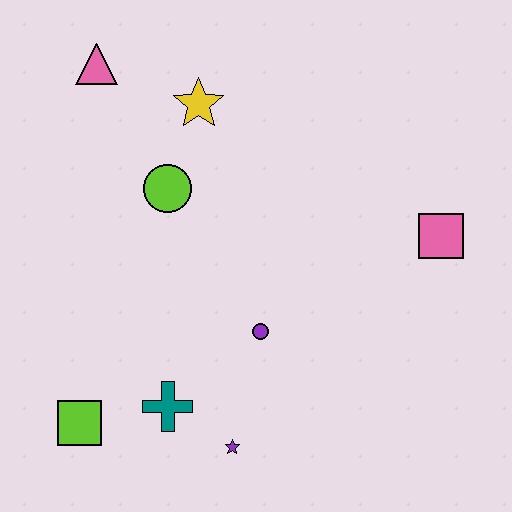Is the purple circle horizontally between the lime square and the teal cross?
No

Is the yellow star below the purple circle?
No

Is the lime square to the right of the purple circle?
No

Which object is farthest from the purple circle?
The pink triangle is farthest from the purple circle.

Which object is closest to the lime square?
The teal cross is closest to the lime square.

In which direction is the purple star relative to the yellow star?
The purple star is below the yellow star.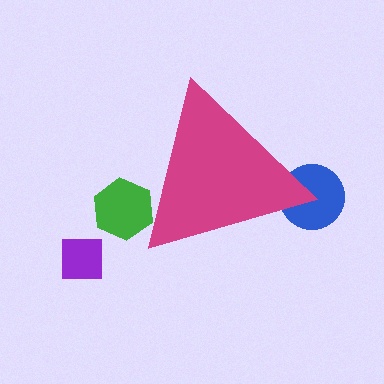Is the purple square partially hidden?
No, the purple square is fully visible.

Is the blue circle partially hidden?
Yes, the blue circle is partially hidden behind the magenta triangle.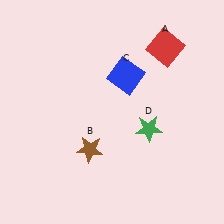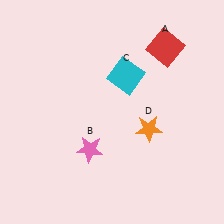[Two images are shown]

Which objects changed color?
B changed from brown to pink. C changed from blue to cyan. D changed from green to orange.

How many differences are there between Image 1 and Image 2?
There are 3 differences between the two images.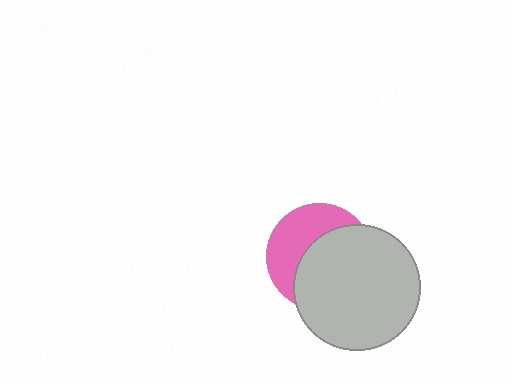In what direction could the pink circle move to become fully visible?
The pink circle could move toward the upper-left. That would shift it out from behind the light gray circle entirely.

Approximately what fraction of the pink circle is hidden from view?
Roughly 58% of the pink circle is hidden behind the light gray circle.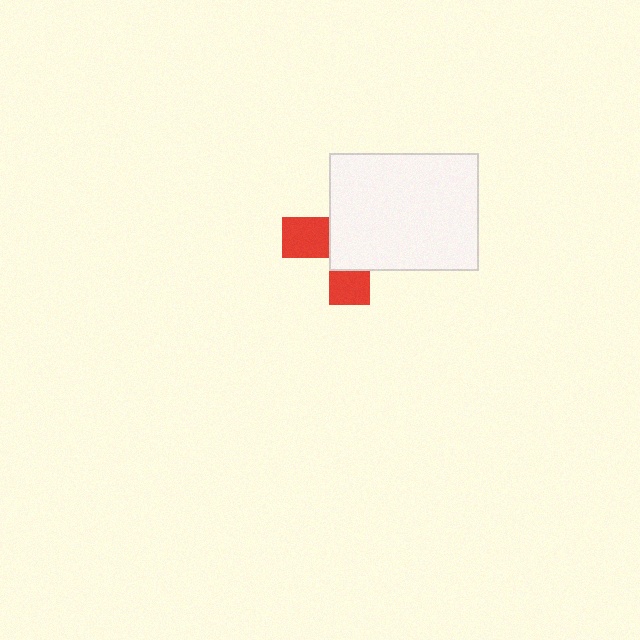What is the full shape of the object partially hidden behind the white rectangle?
The partially hidden object is a red cross.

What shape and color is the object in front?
The object in front is a white rectangle.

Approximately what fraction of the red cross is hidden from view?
Roughly 64% of the red cross is hidden behind the white rectangle.